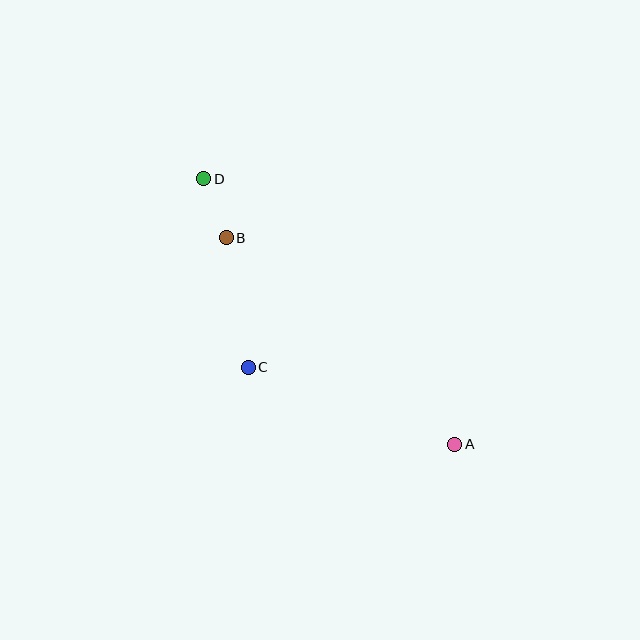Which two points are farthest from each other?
Points A and D are farthest from each other.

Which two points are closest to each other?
Points B and D are closest to each other.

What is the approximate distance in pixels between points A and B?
The distance between A and B is approximately 308 pixels.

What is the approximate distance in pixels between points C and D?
The distance between C and D is approximately 193 pixels.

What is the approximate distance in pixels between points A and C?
The distance between A and C is approximately 221 pixels.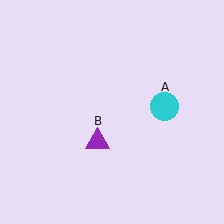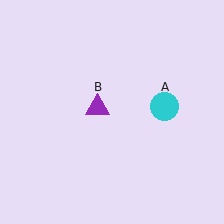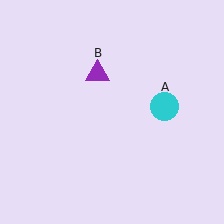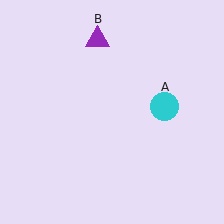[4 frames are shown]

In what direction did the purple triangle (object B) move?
The purple triangle (object B) moved up.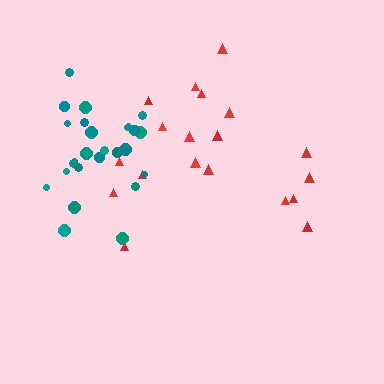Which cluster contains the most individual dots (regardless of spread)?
Teal (26).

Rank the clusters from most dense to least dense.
teal, red.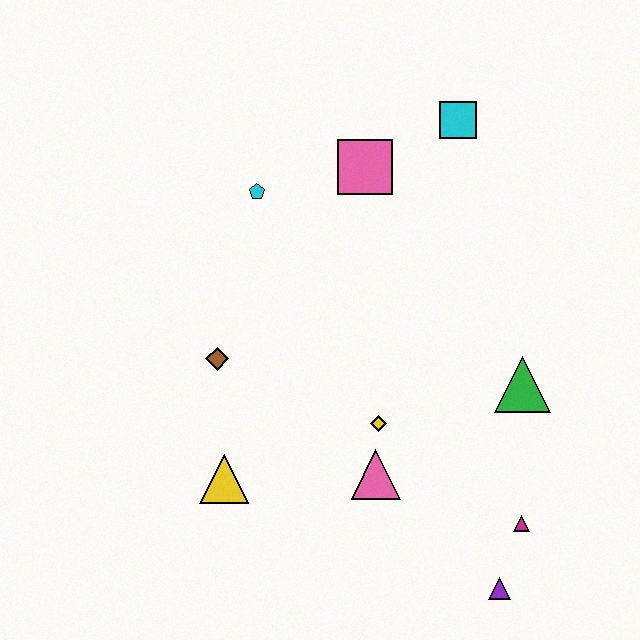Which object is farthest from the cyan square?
The purple triangle is farthest from the cyan square.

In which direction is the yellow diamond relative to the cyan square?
The yellow diamond is below the cyan square.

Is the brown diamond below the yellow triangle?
No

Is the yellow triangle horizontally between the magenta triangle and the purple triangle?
No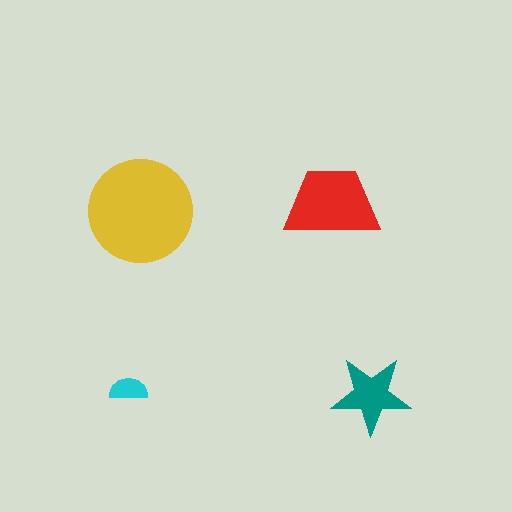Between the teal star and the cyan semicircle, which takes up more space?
The teal star.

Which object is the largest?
The yellow circle.